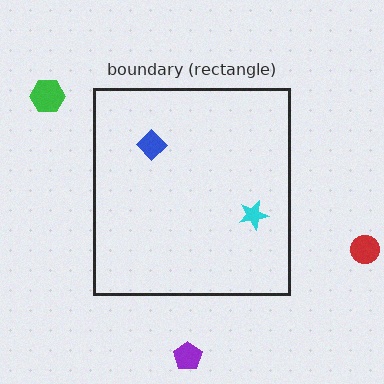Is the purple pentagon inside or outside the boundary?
Outside.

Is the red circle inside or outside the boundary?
Outside.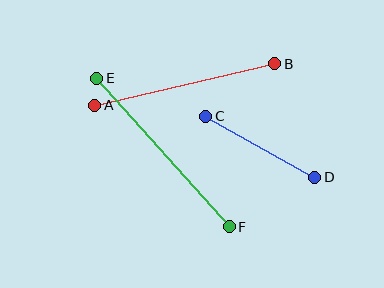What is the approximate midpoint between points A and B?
The midpoint is at approximately (185, 85) pixels.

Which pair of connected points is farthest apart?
Points E and F are farthest apart.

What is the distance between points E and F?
The distance is approximately 199 pixels.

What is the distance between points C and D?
The distance is approximately 125 pixels.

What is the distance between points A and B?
The distance is approximately 185 pixels.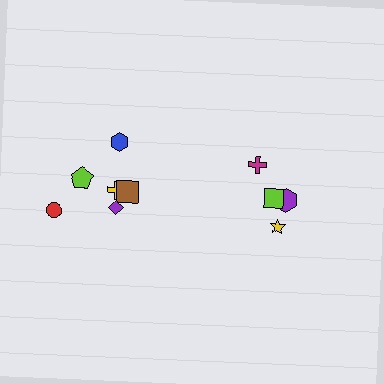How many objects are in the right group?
There are 4 objects.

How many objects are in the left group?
There are 6 objects.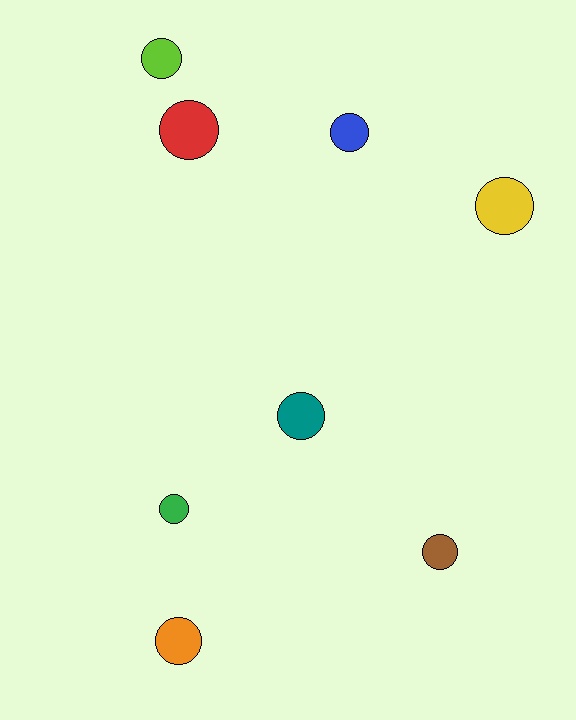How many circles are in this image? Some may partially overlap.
There are 8 circles.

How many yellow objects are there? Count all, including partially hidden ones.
There is 1 yellow object.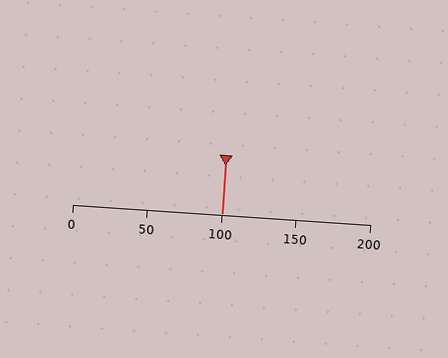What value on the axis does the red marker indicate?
The marker indicates approximately 100.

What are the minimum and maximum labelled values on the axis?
The axis runs from 0 to 200.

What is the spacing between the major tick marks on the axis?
The major ticks are spaced 50 apart.